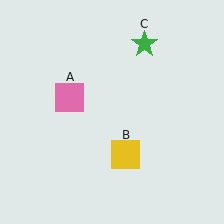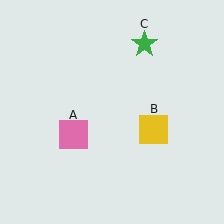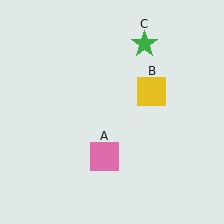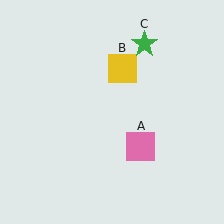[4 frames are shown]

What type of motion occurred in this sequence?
The pink square (object A), yellow square (object B) rotated counterclockwise around the center of the scene.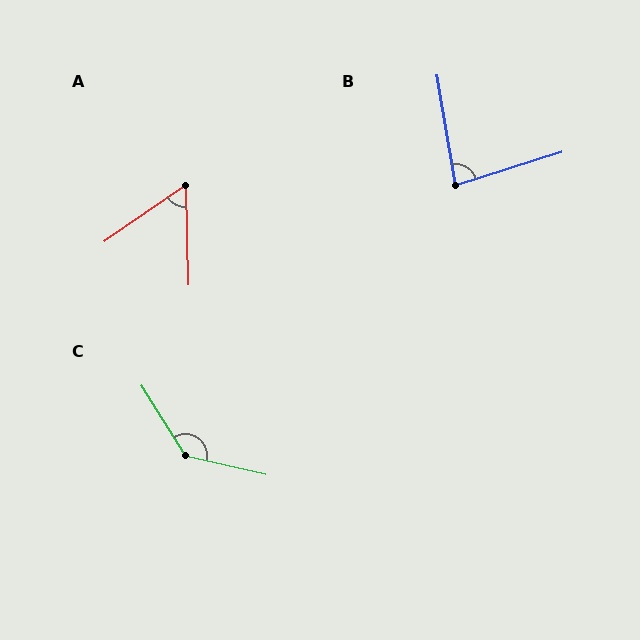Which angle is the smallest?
A, at approximately 57 degrees.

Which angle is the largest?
C, at approximately 135 degrees.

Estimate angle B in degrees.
Approximately 82 degrees.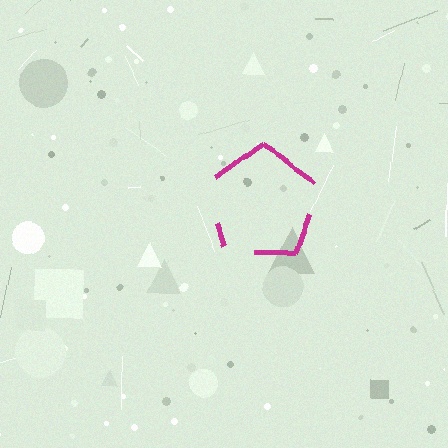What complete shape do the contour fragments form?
The contour fragments form a pentagon.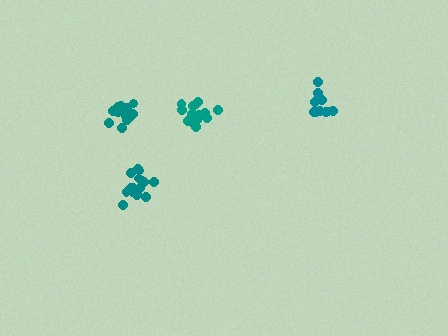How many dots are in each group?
Group 1: 12 dots, Group 2: 15 dots, Group 3: 17 dots, Group 4: 16 dots (60 total).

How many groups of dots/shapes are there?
There are 4 groups.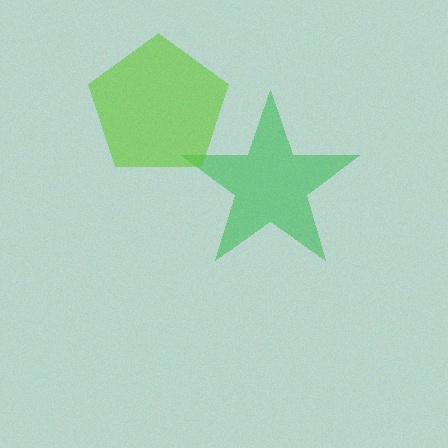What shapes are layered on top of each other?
The layered shapes are: a green star, a lime pentagon.